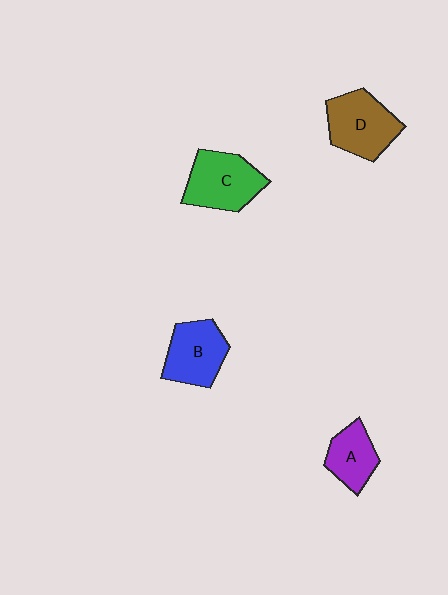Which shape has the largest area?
Shape D (brown).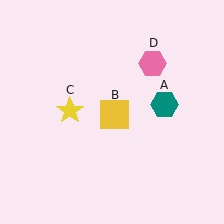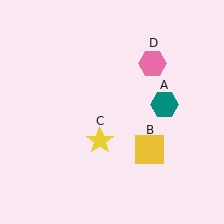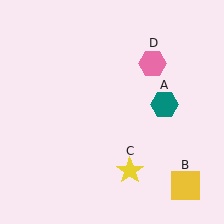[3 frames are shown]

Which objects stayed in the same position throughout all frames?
Teal hexagon (object A) and pink hexagon (object D) remained stationary.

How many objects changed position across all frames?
2 objects changed position: yellow square (object B), yellow star (object C).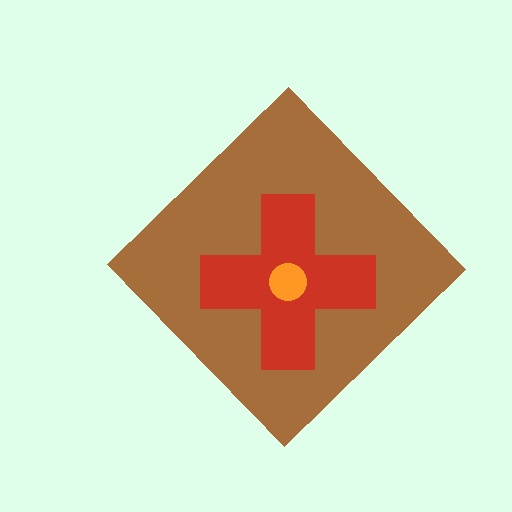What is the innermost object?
The orange circle.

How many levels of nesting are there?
3.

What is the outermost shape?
The brown diamond.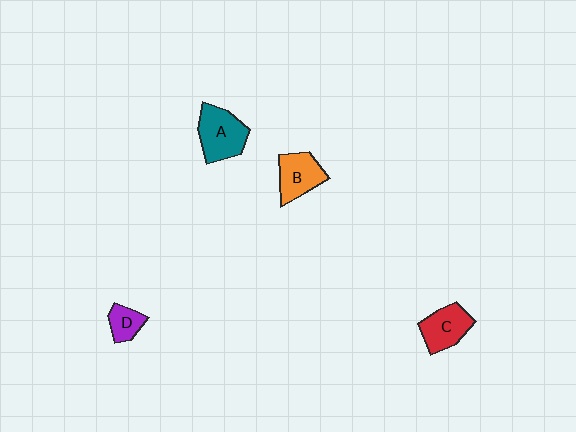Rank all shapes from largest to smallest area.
From largest to smallest: A (teal), C (red), B (orange), D (purple).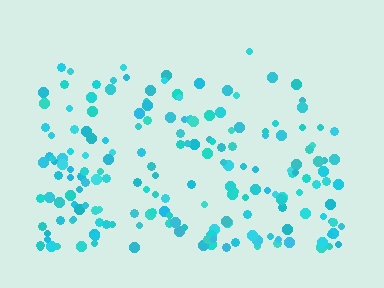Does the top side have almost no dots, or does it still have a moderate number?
Still a moderate number, just noticeably fewer than the bottom.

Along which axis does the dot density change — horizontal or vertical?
Vertical.